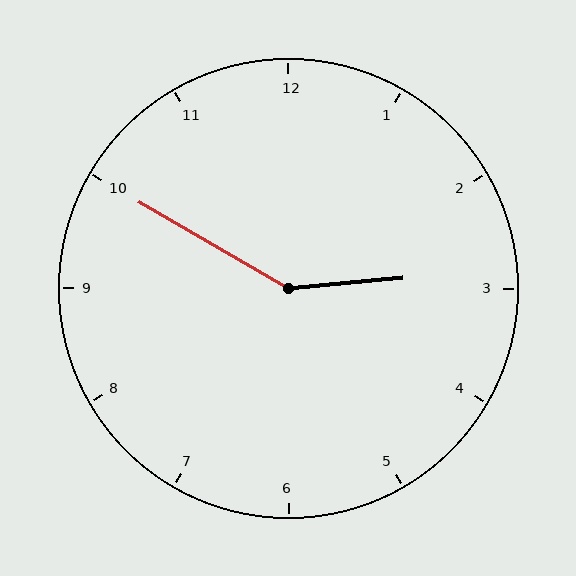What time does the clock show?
2:50.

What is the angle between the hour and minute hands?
Approximately 145 degrees.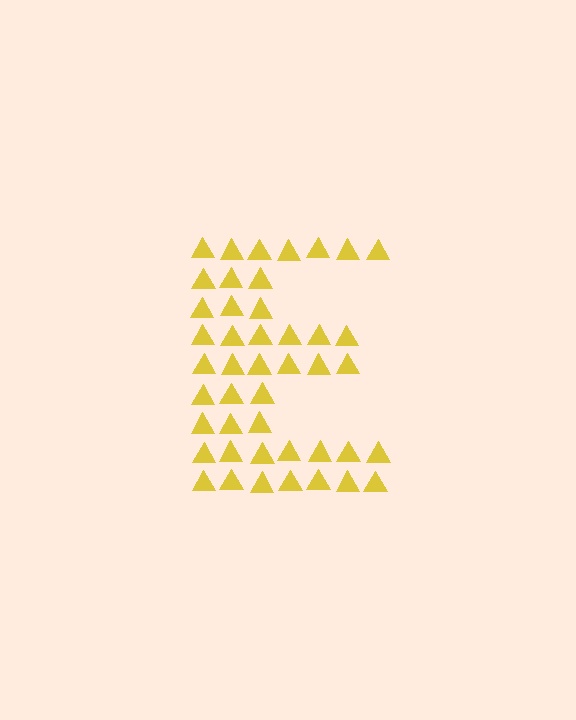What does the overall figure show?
The overall figure shows the letter E.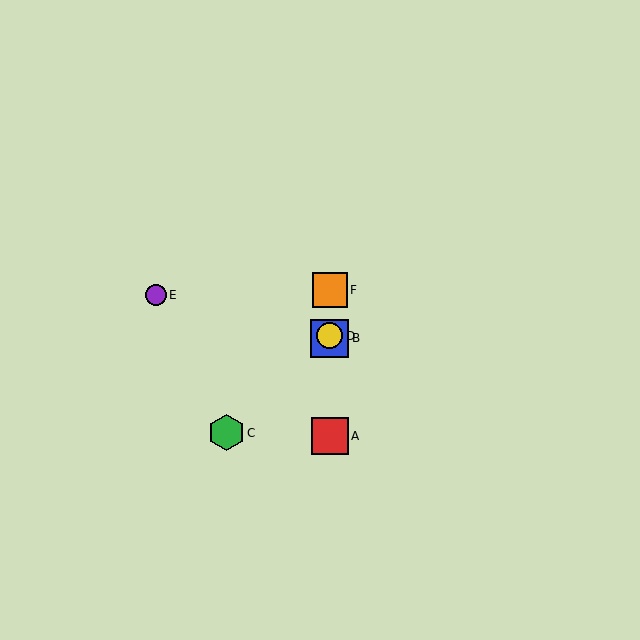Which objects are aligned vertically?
Objects A, B, D, F are aligned vertically.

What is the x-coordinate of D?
Object D is at x≈330.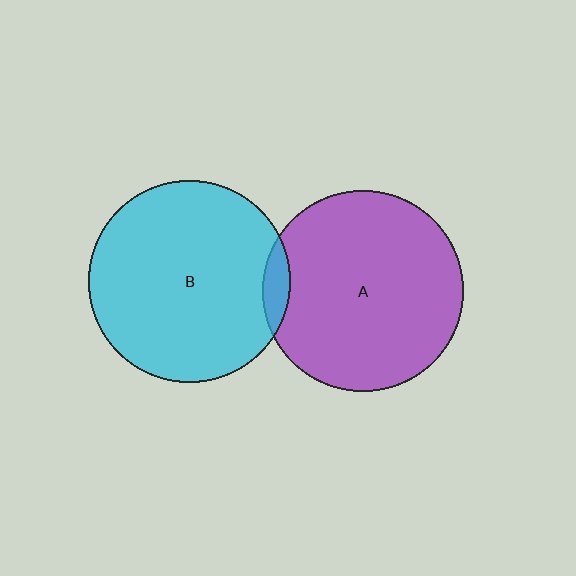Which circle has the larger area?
Circle B (cyan).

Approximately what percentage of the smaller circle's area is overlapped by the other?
Approximately 5%.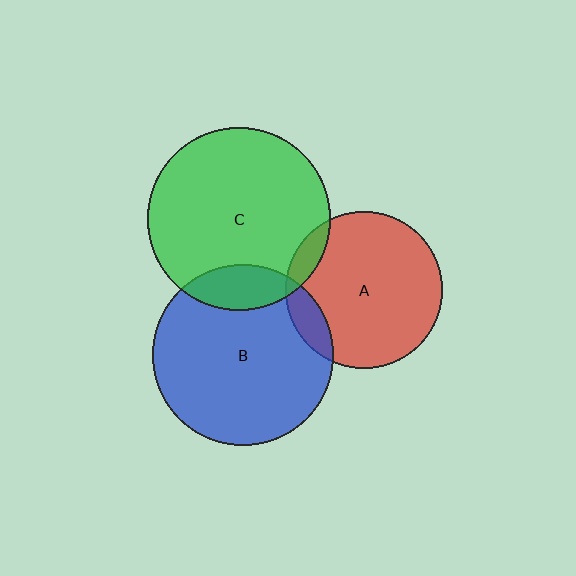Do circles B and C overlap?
Yes.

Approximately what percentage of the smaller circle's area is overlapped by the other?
Approximately 15%.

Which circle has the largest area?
Circle C (green).